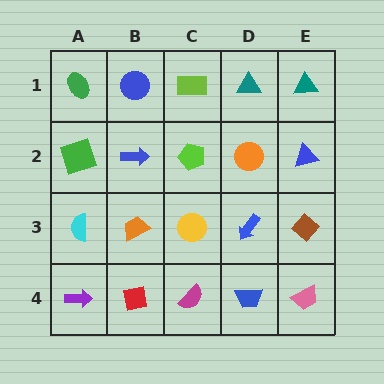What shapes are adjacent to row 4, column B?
An orange trapezoid (row 3, column B), a purple arrow (row 4, column A), a magenta semicircle (row 4, column C).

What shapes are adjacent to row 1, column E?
A blue triangle (row 2, column E), a teal triangle (row 1, column D).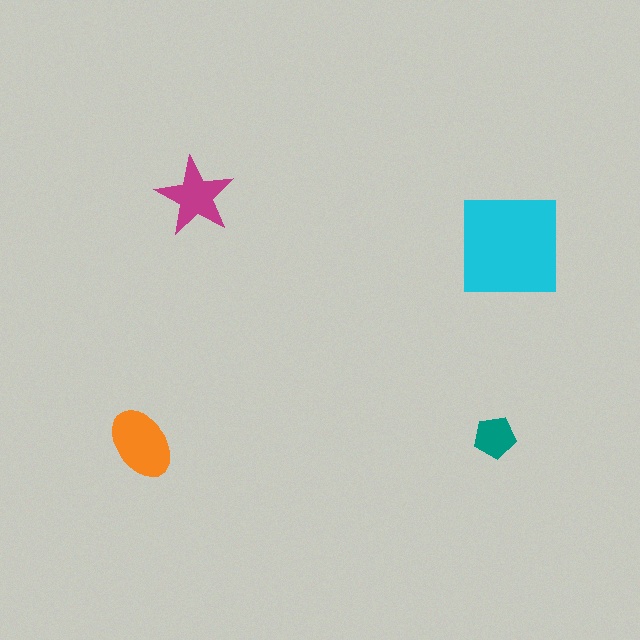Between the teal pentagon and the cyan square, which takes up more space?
The cyan square.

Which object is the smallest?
The teal pentagon.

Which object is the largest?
The cyan square.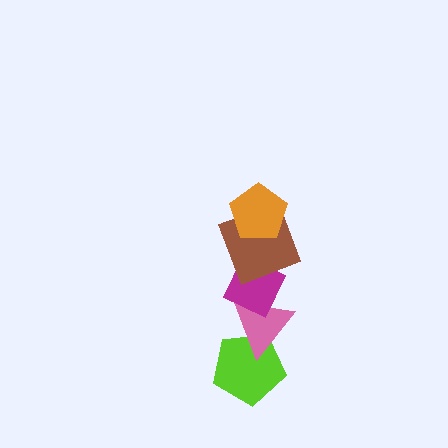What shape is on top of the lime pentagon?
The pink triangle is on top of the lime pentagon.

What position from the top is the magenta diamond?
The magenta diamond is 3rd from the top.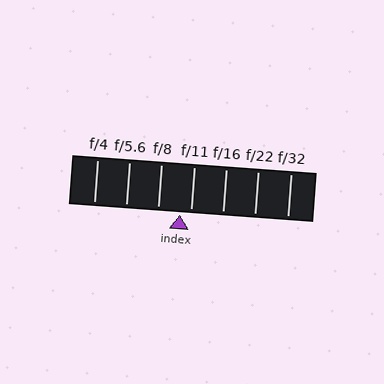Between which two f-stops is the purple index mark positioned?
The index mark is between f/8 and f/11.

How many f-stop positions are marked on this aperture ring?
There are 7 f-stop positions marked.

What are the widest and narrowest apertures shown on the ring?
The widest aperture shown is f/4 and the narrowest is f/32.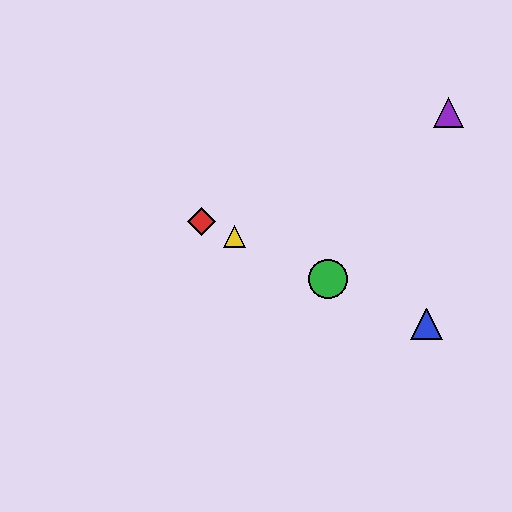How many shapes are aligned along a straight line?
4 shapes (the red diamond, the blue triangle, the green circle, the yellow triangle) are aligned along a straight line.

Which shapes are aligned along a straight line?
The red diamond, the blue triangle, the green circle, the yellow triangle are aligned along a straight line.